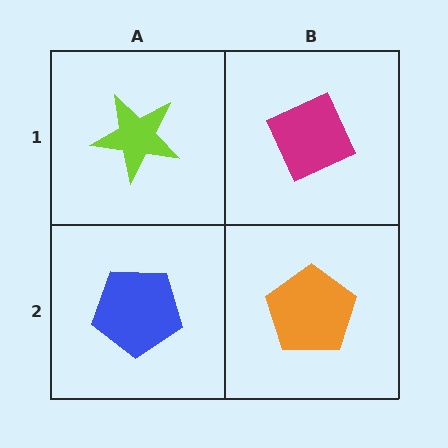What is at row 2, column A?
A blue pentagon.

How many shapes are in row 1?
2 shapes.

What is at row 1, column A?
A lime star.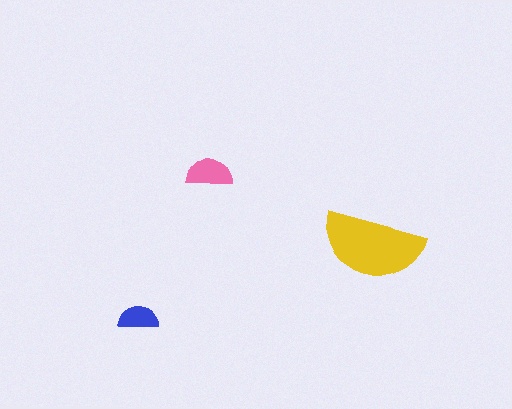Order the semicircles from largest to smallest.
the yellow one, the pink one, the blue one.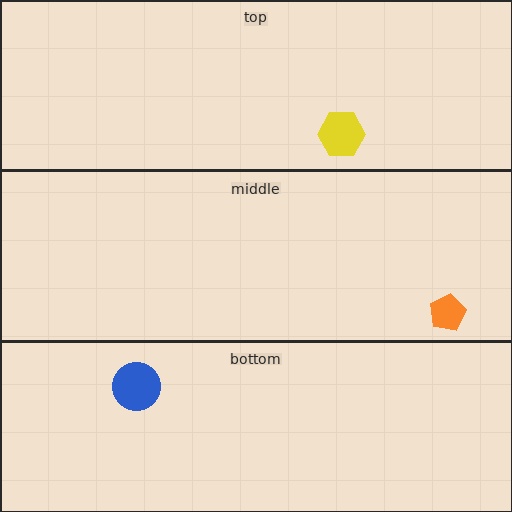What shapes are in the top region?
The yellow hexagon.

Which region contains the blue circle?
The bottom region.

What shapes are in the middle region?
The orange pentagon.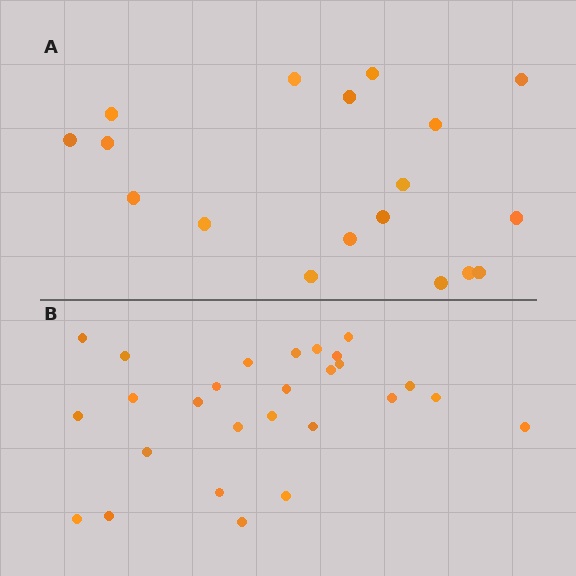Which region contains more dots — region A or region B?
Region B (the bottom region) has more dots.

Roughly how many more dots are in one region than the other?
Region B has roughly 8 or so more dots than region A.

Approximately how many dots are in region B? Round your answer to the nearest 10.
About 30 dots. (The exact count is 27, which rounds to 30.)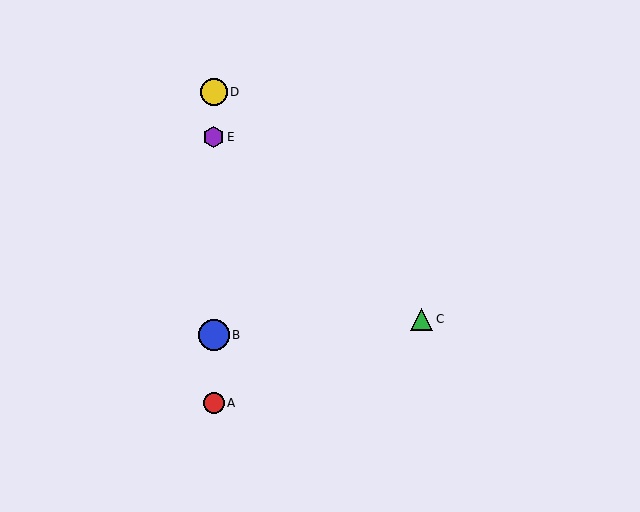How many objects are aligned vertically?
4 objects (A, B, D, E) are aligned vertically.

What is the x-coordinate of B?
Object B is at x≈214.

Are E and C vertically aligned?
No, E is at x≈214 and C is at x≈422.